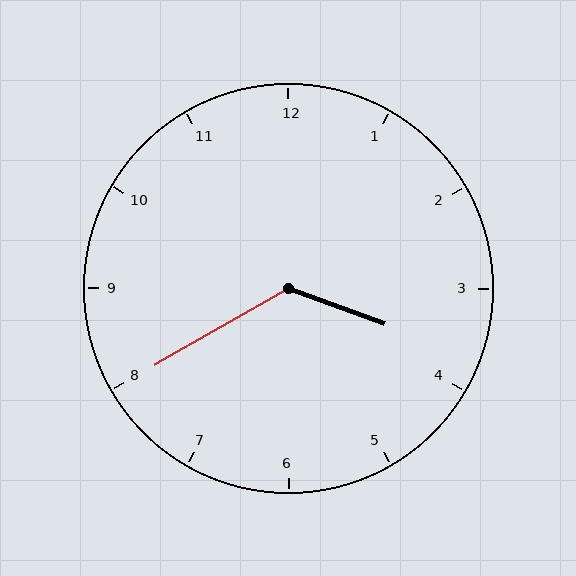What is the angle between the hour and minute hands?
Approximately 130 degrees.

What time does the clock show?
3:40.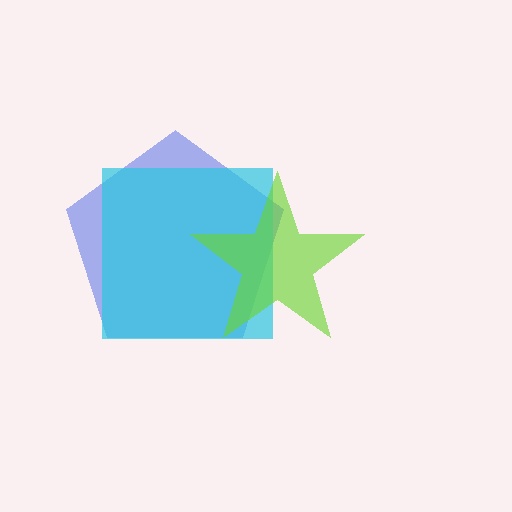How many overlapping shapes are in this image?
There are 3 overlapping shapes in the image.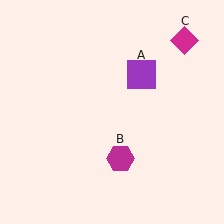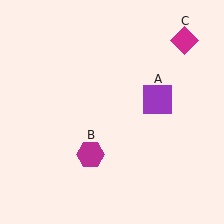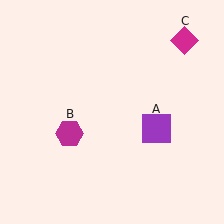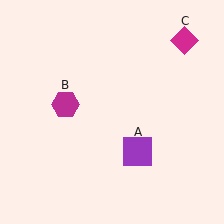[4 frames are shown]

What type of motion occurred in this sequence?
The purple square (object A), magenta hexagon (object B) rotated clockwise around the center of the scene.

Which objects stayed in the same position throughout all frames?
Magenta diamond (object C) remained stationary.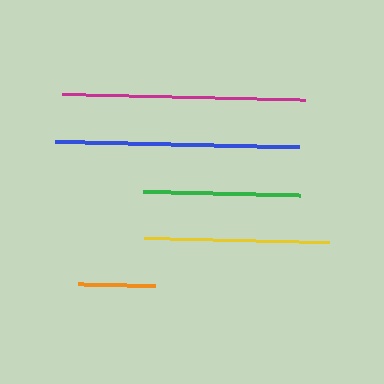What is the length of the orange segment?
The orange segment is approximately 77 pixels long.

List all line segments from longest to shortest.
From longest to shortest: blue, magenta, yellow, green, orange.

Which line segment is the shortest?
The orange line is the shortest at approximately 77 pixels.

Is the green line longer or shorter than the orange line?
The green line is longer than the orange line.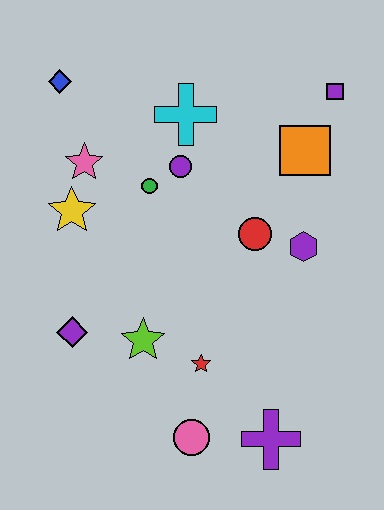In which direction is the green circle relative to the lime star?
The green circle is above the lime star.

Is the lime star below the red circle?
Yes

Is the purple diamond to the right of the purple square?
No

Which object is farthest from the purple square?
The pink circle is farthest from the purple square.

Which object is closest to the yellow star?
The pink star is closest to the yellow star.